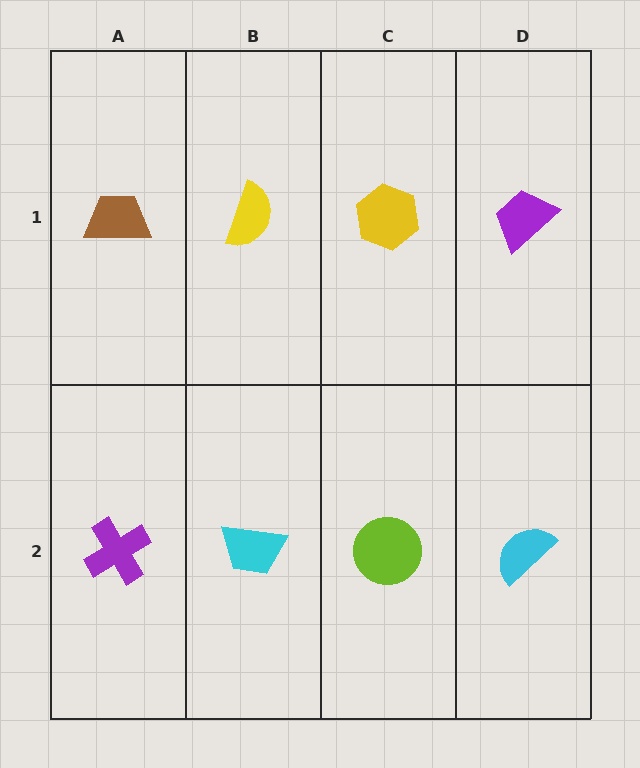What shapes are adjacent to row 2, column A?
A brown trapezoid (row 1, column A), a cyan trapezoid (row 2, column B).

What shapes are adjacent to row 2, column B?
A yellow semicircle (row 1, column B), a purple cross (row 2, column A), a lime circle (row 2, column C).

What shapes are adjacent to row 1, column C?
A lime circle (row 2, column C), a yellow semicircle (row 1, column B), a purple trapezoid (row 1, column D).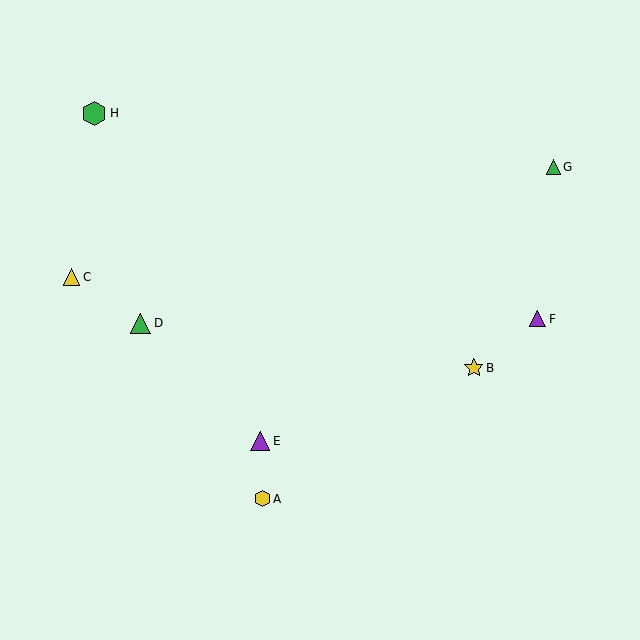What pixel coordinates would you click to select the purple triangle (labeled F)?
Click at (538, 319) to select the purple triangle F.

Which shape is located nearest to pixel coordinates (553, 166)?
The green triangle (labeled G) at (553, 167) is nearest to that location.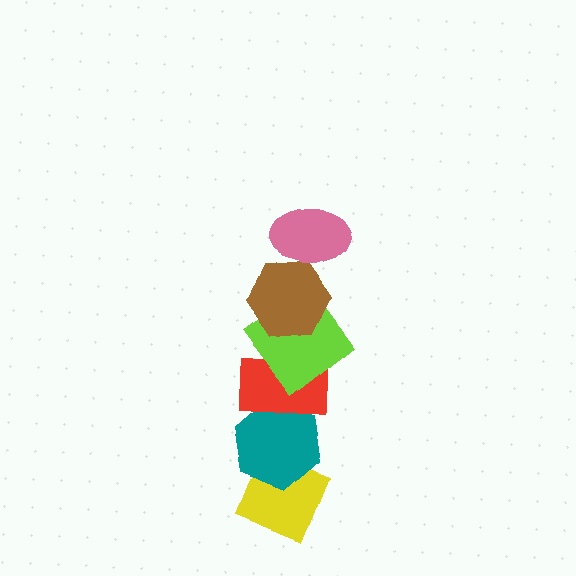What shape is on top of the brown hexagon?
The pink ellipse is on top of the brown hexagon.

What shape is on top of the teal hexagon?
The red rectangle is on top of the teal hexagon.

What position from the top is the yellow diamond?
The yellow diamond is 6th from the top.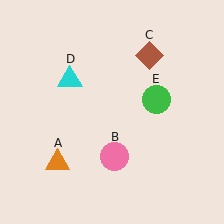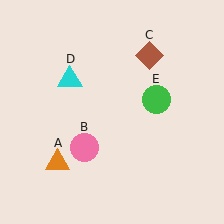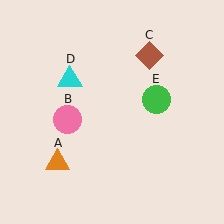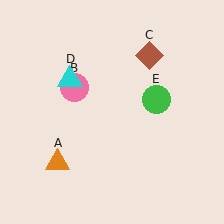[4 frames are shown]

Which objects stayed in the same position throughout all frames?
Orange triangle (object A) and brown diamond (object C) and cyan triangle (object D) and green circle (object E) remained stationary.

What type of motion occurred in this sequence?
The pink circle (object B) rotated clockwise around the center of the scene.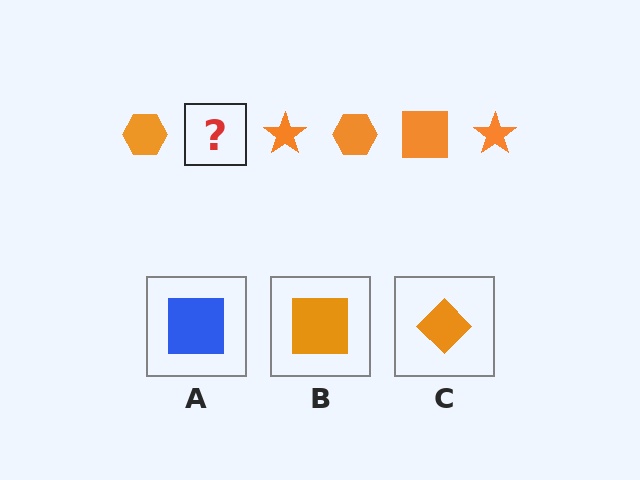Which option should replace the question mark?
Option B.